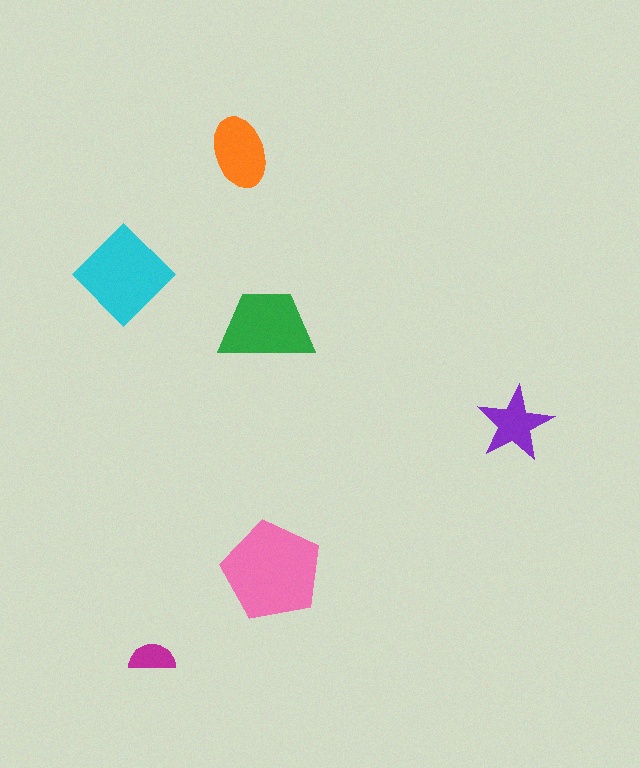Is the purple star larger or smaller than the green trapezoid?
Smaller.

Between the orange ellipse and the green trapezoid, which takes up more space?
The green trapezoid.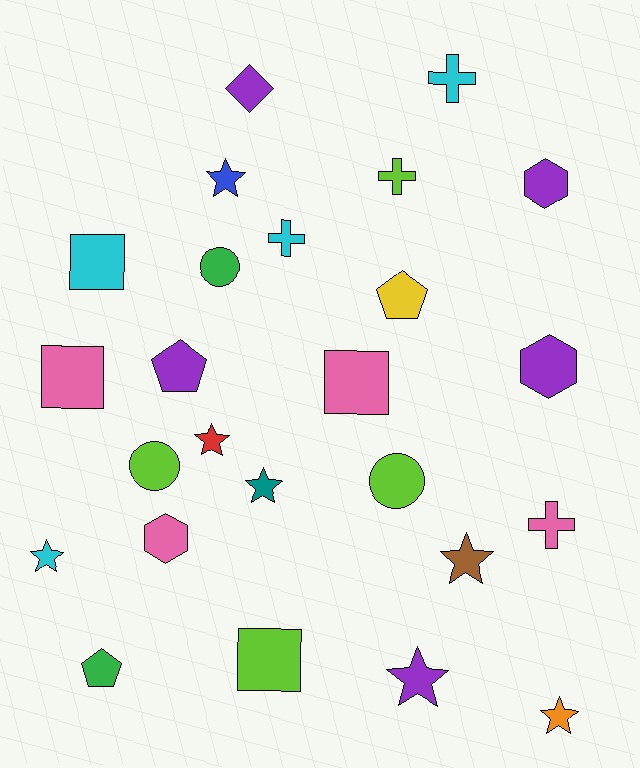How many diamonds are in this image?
There is 1 diamond.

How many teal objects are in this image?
There is 1 teal object.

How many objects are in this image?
There are 25 objects.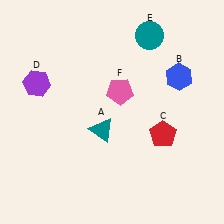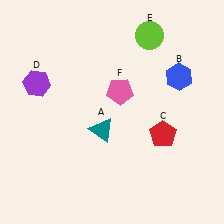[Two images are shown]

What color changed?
The circle (E) changed from teal in Image 1 to lime in Image 2.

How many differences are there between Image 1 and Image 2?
There is 1 difference between the two images.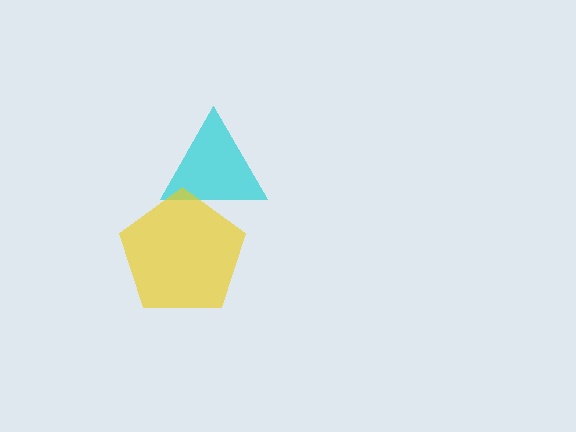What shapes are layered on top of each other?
The layered shapes are: a cyan triangle, a yellow pentagon.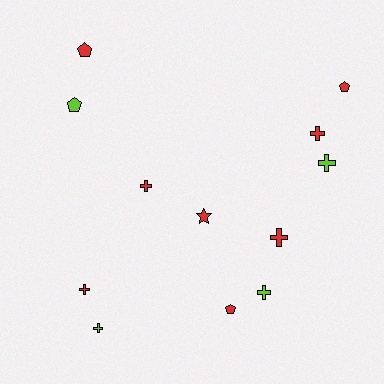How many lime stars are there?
There are no lime stars.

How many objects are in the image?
There are 12 objects.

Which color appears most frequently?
Red, with 8 objects.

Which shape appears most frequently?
Cross, with 7 objects.